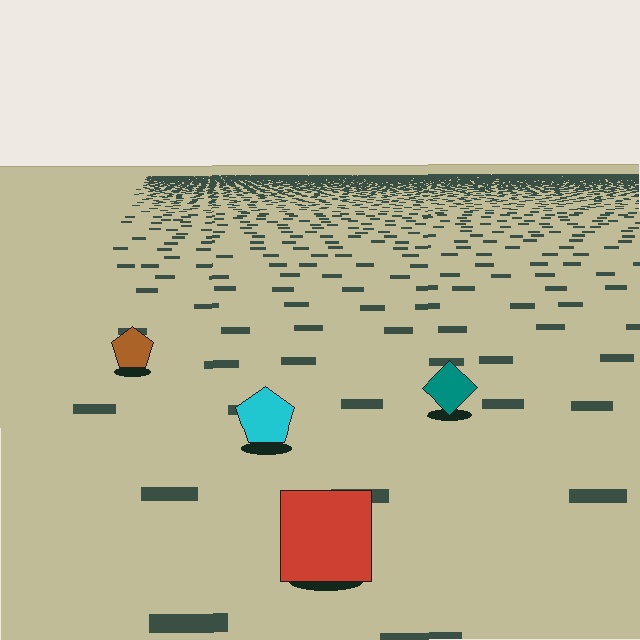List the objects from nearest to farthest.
From nearest to farthest: the red square, the cyan pentagon, the teal diamond, the brown pentagon.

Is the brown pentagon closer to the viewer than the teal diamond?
No. The teal diamond is closer — you can tell from the texture gradient: the ground texture is coarser near it.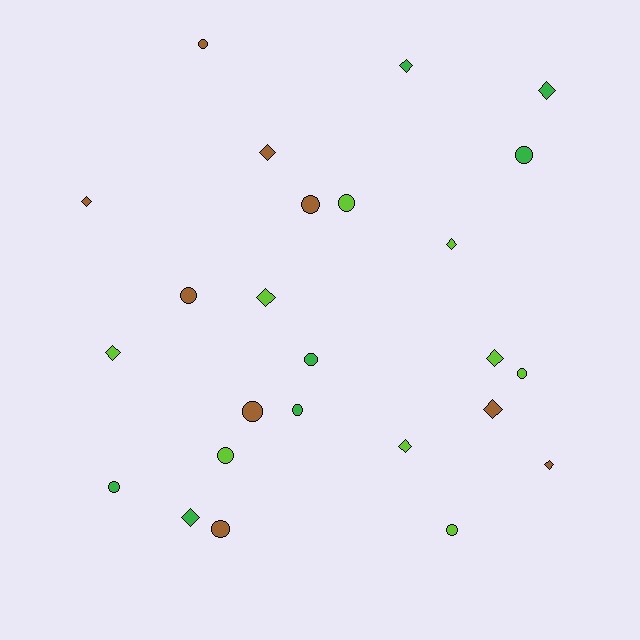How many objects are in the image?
There are 25 objects.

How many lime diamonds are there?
There are 5 lime diamonds.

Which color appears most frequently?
Brown, with 9 objects.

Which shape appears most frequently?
Circle, with 13 objects.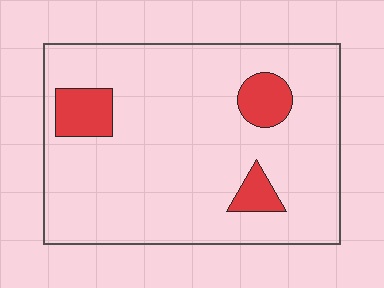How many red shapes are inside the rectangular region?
3.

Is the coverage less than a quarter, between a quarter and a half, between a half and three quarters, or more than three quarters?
Less than a quarter.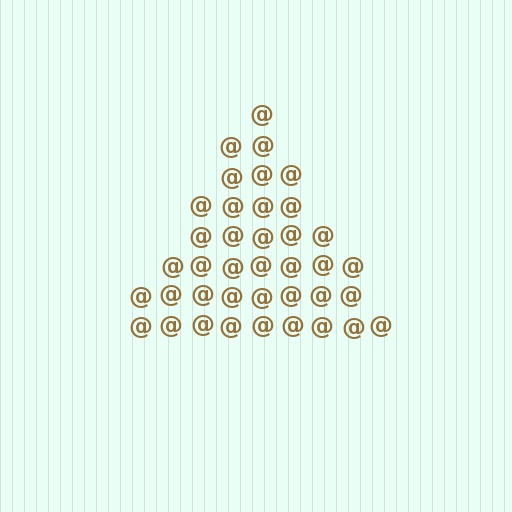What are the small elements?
The small elements are at signs.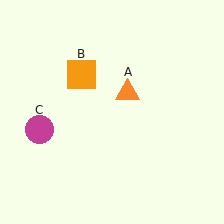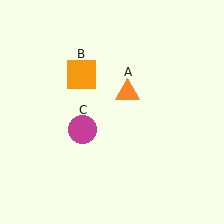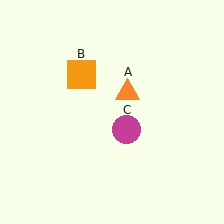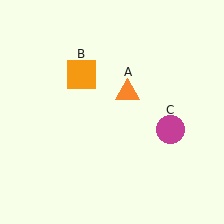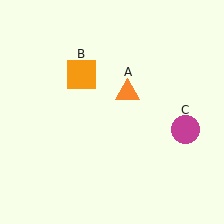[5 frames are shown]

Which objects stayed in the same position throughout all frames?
Orange triangle (object A) and orange square (object B) remained stationary.